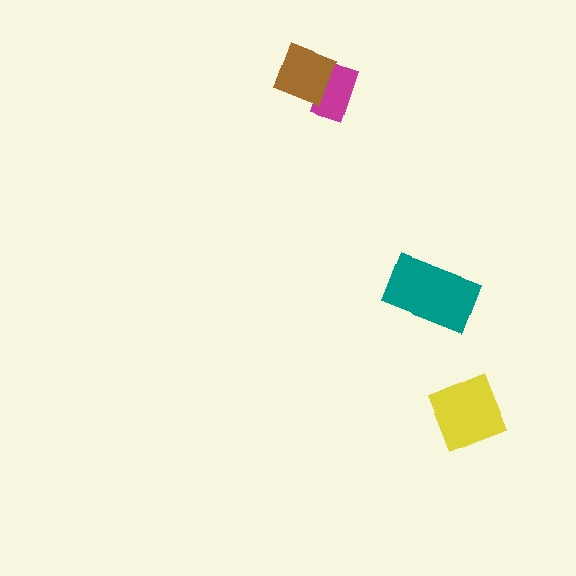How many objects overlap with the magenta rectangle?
1 object overlaps with the magenta rectangle.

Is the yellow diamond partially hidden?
No, no other shape covers it.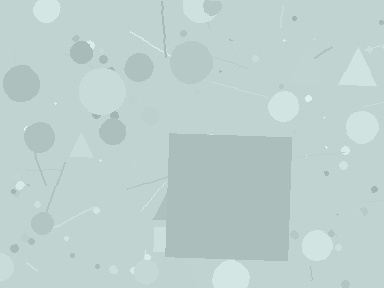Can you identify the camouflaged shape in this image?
The camouflaged shape is a square.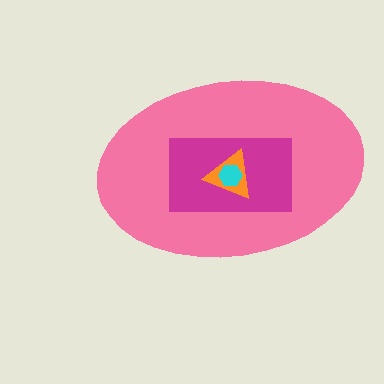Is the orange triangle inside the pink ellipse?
Yes.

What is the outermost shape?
The pink ellipse.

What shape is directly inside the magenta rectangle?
The orange triangle.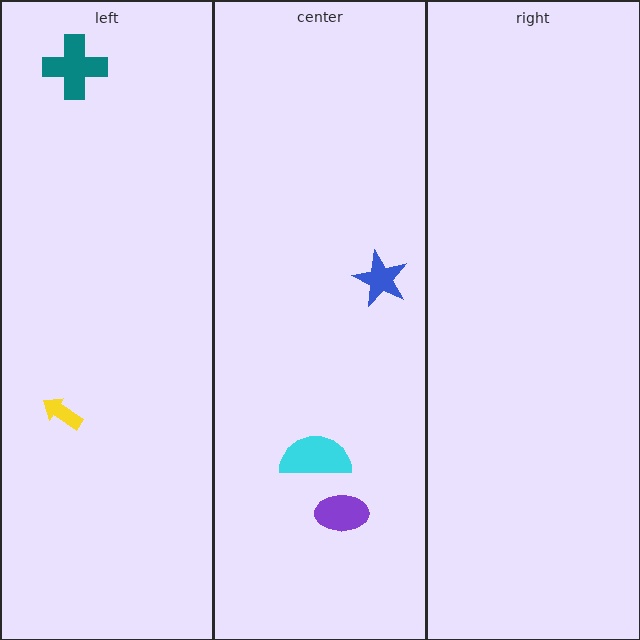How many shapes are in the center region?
3.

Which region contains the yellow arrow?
The left region.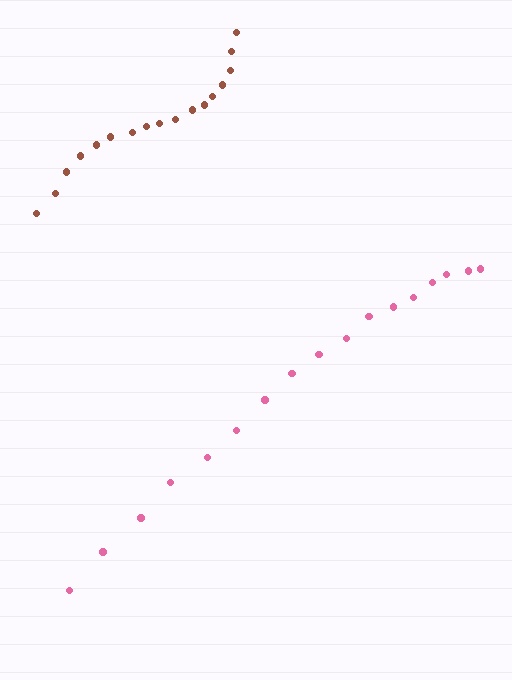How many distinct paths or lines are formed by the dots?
There are 2 distinct paths.